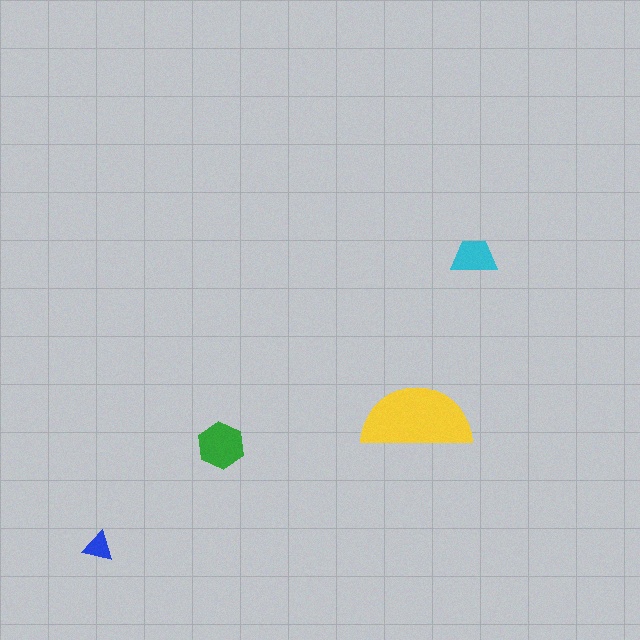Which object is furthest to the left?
The blue triangle is leftmost.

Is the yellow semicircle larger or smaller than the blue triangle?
Larger.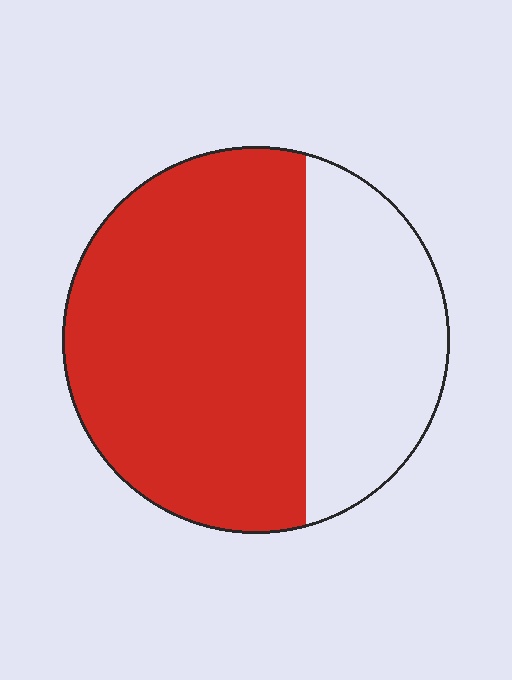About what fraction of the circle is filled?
About two thirds (2/3).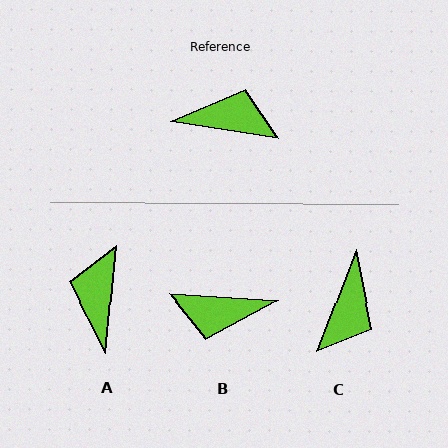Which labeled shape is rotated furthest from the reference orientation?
B, about 174 degrees away.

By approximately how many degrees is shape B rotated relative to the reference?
Approximately 174 degrees clockwise.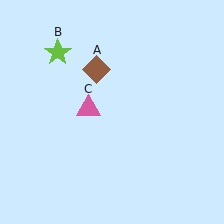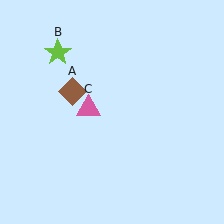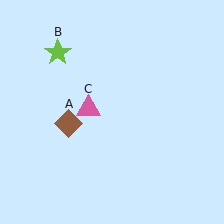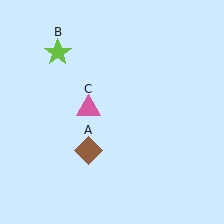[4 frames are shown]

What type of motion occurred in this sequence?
The brown diamond (object A) rotated counterclockwise around the center of the scene.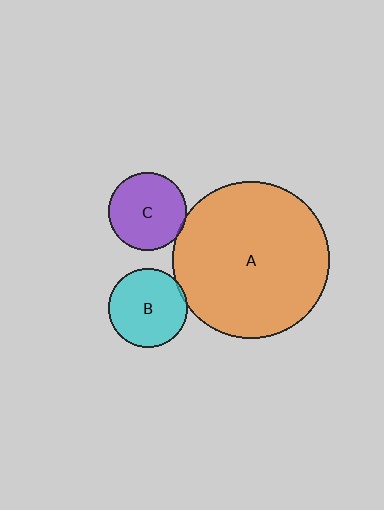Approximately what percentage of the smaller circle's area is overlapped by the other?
Approximately 5%.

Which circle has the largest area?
Circle A (orange).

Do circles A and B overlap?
Yes.